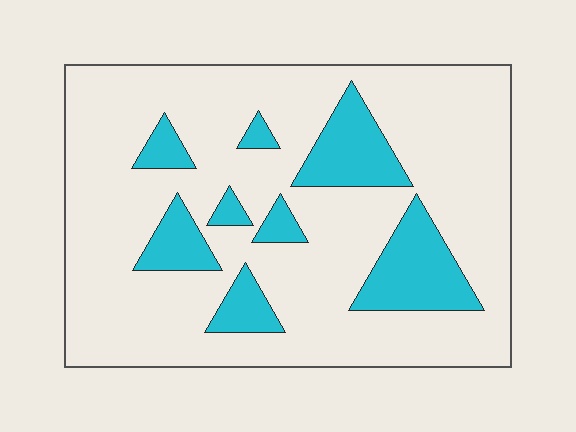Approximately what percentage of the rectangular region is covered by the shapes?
Approximately 20%.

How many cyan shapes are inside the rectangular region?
8.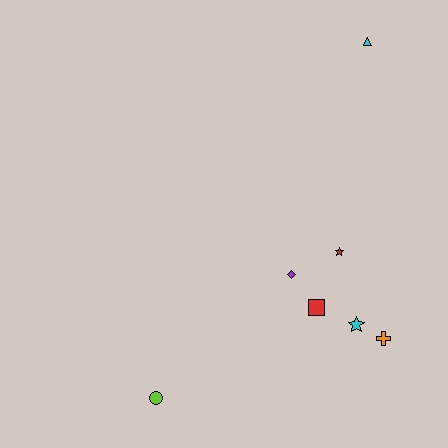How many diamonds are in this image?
There is 1 diamond.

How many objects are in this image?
There are 7 objects.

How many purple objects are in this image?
There is 1 purple object.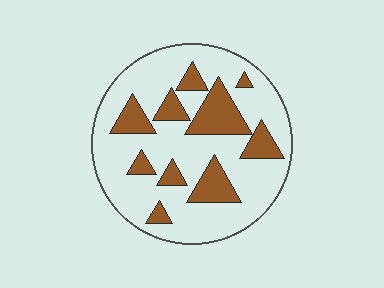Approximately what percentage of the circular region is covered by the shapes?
Approximately 25%.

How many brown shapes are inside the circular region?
10.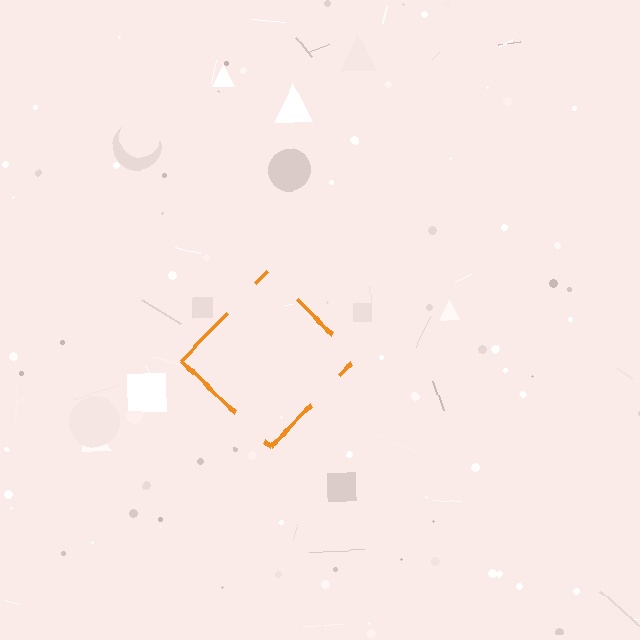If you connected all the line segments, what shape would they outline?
They would outline a diamond.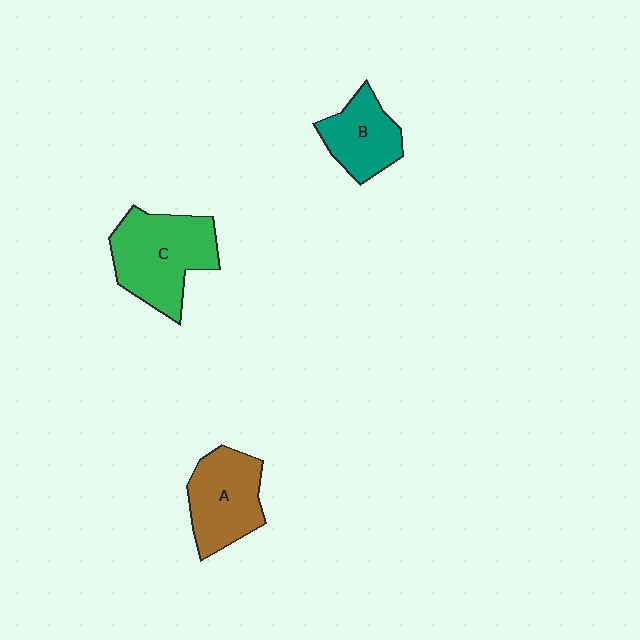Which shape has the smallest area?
Shape B (teal).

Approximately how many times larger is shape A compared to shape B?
Approximately 1.3 times.